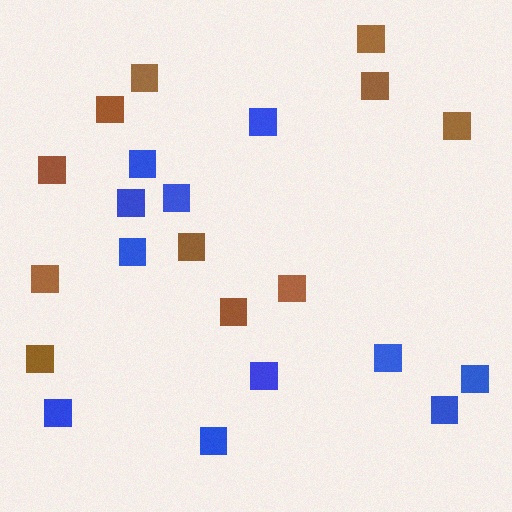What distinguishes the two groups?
There are 2 groups: one group of brown squares (11) and one group of blue squares (11).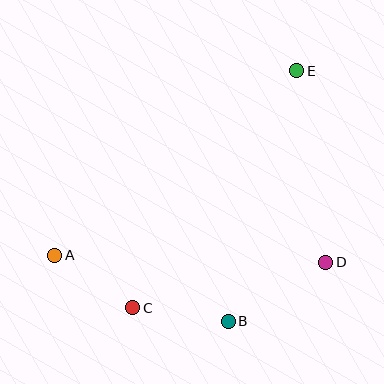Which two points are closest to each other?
Points A and C are closest to each other.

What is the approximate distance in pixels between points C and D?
The distance between C and D is approximately 198 pixels.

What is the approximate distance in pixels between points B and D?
The distance between B and D is approximately 114 pixels.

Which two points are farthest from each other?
Points A and E are farthest from each other.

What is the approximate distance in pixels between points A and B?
The distance between A and B is approximately 186 pixels.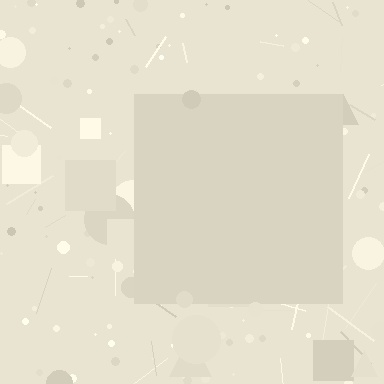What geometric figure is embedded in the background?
A square is embedded in the background.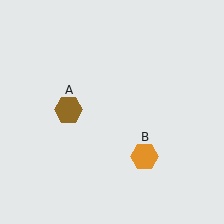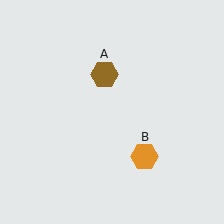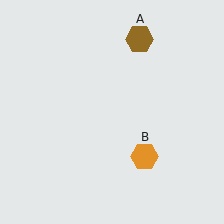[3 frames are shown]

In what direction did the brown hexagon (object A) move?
The brown hexagon (object A) moved up and to the right.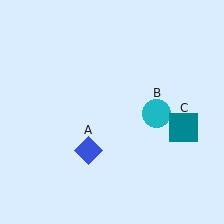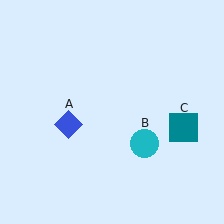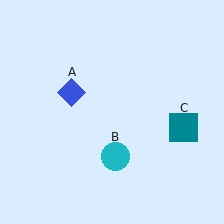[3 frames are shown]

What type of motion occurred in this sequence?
The blue diamond (object A), cyan circle (object B) rotated clockwise around the center of the scene.